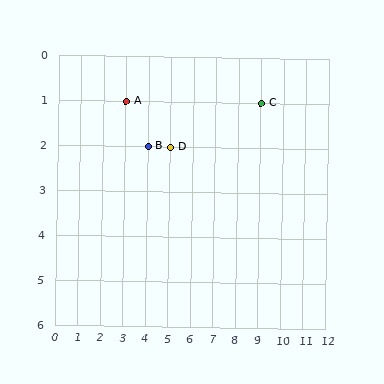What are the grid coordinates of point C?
Point C is at grid coordinates (9, 1).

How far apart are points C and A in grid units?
Points C and A are 6 columns apart.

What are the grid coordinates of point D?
Point D is at grid coordinates (5, 2).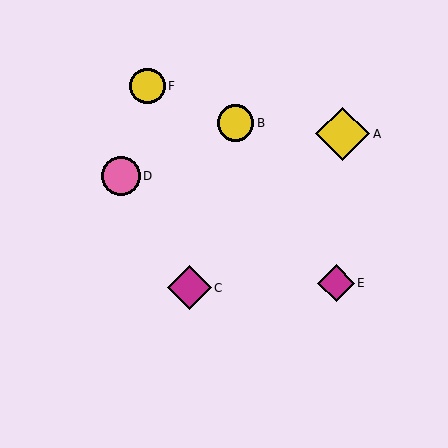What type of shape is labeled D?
Shape D is a pink circle.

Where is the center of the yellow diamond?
The center of the yellow diamond is at (343, 134).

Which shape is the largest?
The yellow diamond (labeled A) is the largest.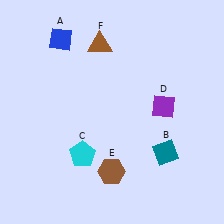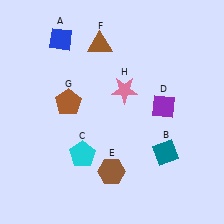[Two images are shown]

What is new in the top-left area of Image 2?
A brown pentagon (G) was added in the top-left area of Image 2.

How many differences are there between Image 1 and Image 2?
There are 2 differences between the two images.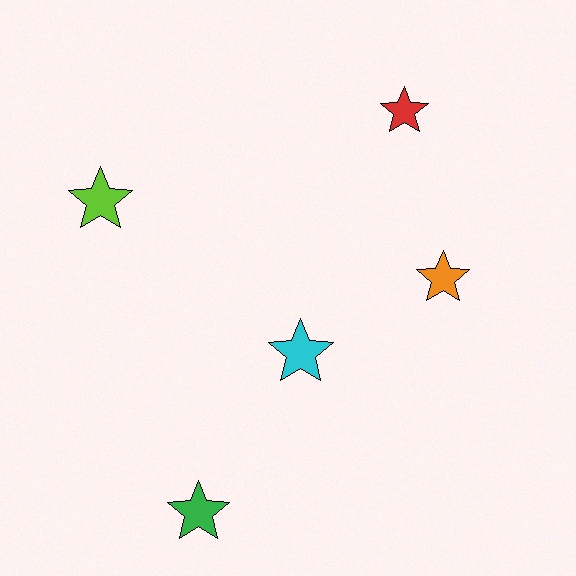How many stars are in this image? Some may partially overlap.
There are 5 stars.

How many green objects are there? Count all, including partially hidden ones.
There is 1 green object.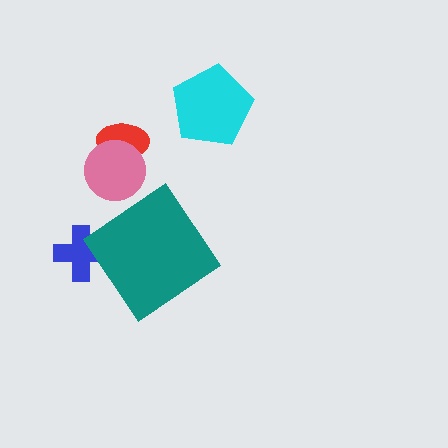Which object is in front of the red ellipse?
The pink circle is in front of the red ellipse.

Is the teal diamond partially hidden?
No, no other shape covers it.